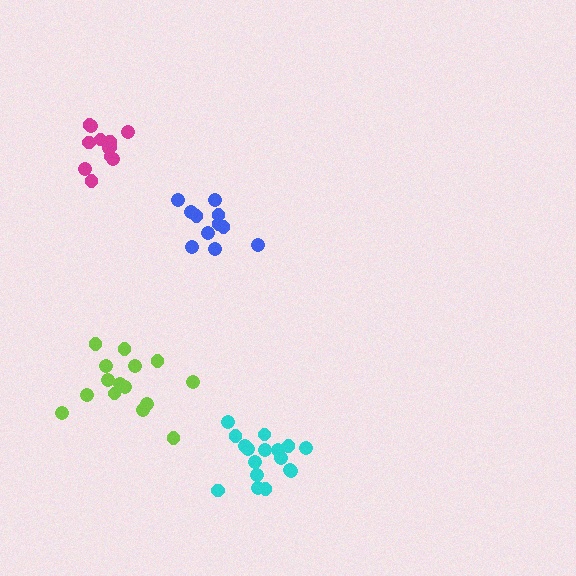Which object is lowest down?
The cyan cluster is bottommost.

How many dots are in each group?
Group 1: 11 dots, Group 2: 12 dots, Group 3: 17 dots, Group 4: 15 dots (55 total).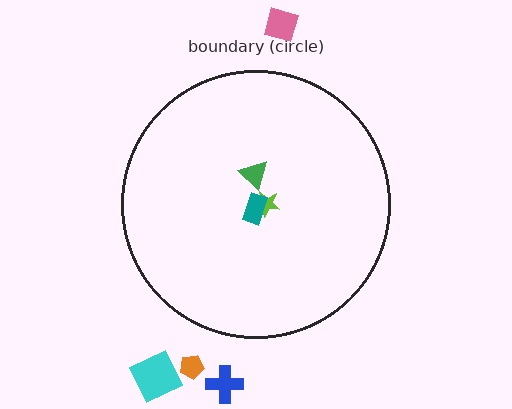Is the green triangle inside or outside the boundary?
Inside.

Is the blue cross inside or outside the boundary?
Outside.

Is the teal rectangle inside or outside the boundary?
Inside.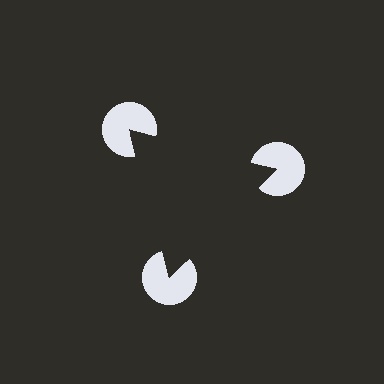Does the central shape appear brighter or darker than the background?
It typically appears slightly darker than the background, even though no actual brightness change is drawn.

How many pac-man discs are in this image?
There are 3 — one at each vertex of the illusory triangle.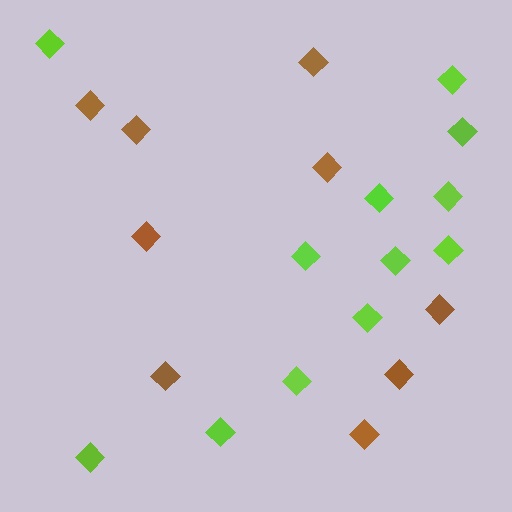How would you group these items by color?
There are 2 groups: one group of lime diamonds (12) and one group of brown diamonds (9).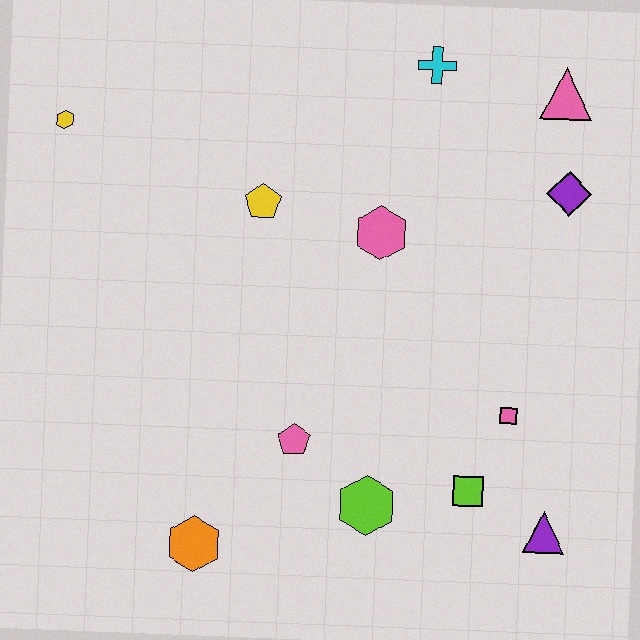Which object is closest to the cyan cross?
The pink triangle is closest to the cyan cross.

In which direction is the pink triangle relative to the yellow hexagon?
The pink triangle is to the right of the yellow hexagon.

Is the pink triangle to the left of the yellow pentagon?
No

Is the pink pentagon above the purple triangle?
Yes